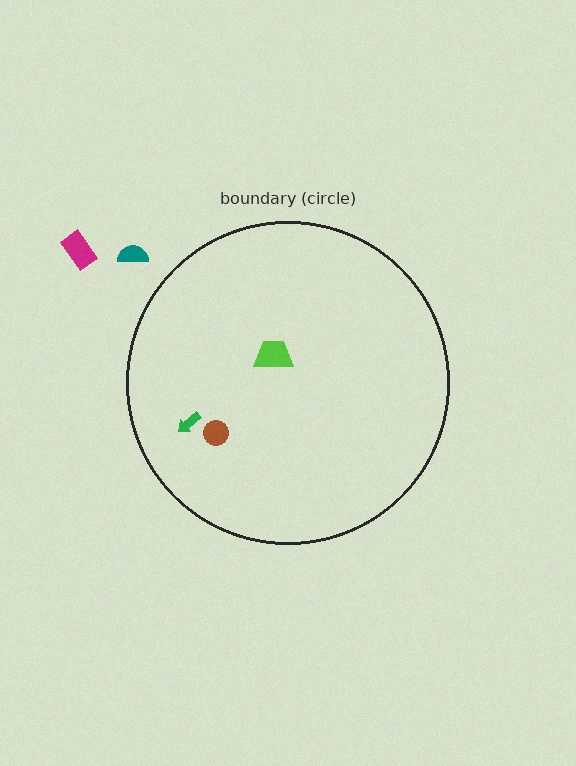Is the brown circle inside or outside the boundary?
Inside.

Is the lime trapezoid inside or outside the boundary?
Inside.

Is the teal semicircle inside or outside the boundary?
Outside.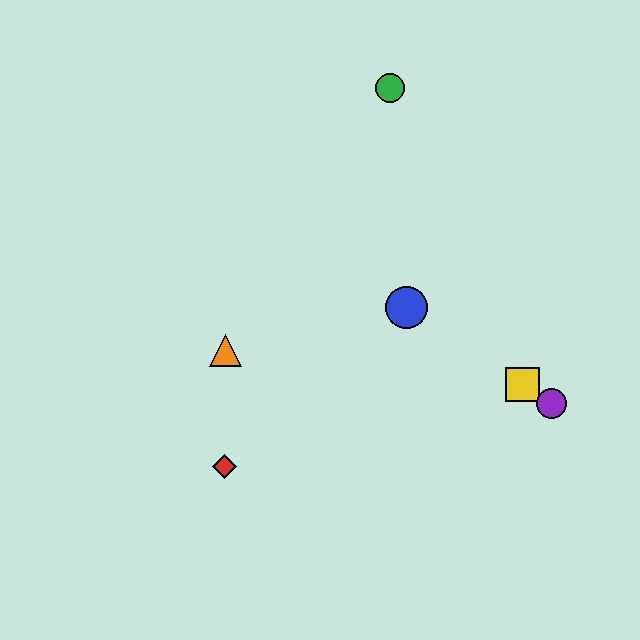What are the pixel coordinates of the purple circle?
The purple circle is at (551, 403).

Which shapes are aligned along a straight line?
The blue circle, the yellow square, the purple circle are aligned along a straight line.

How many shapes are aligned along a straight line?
3 shapes (the blue circle, the yellow square, the purple circle) are aligned along a straight line.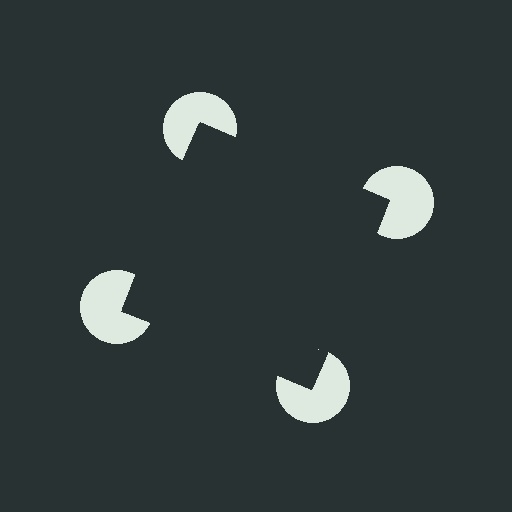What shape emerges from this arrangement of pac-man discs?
An illusory square — its edges are inferred from the aligned wedge cuts in the pac-man discs, not physically drawn.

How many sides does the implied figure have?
4 sides.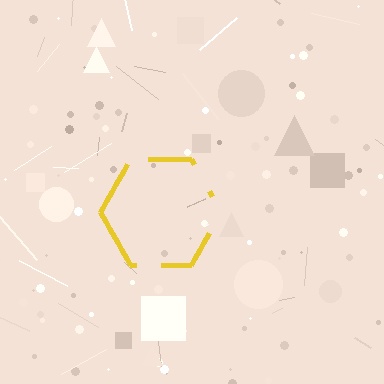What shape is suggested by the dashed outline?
The dashed outline suggests a hexagon.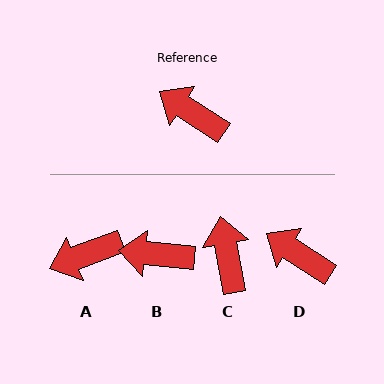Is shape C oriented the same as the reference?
No, it is off by about 47 degrees.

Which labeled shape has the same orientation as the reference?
D.